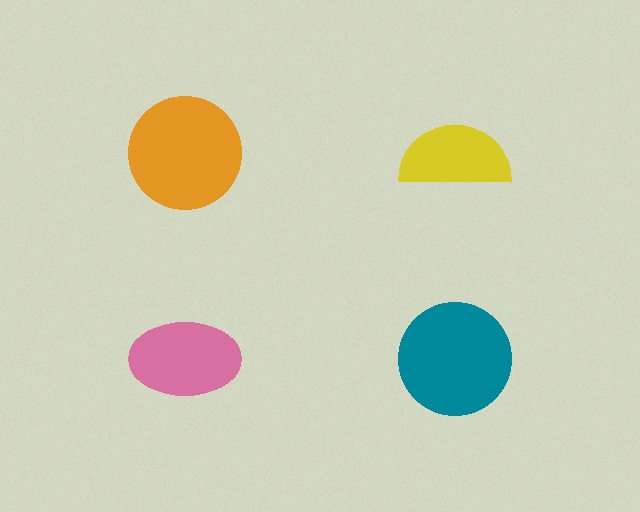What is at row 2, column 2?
A teal circle.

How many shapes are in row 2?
2 shapes.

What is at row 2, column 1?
A pink ellipse.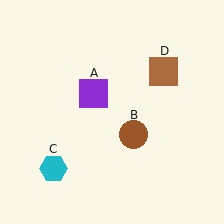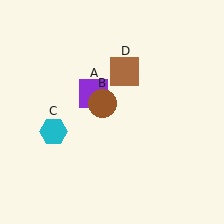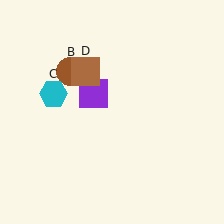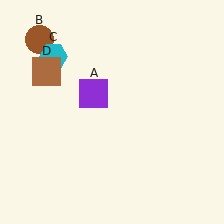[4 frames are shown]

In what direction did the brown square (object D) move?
The brown square (object D) moved left.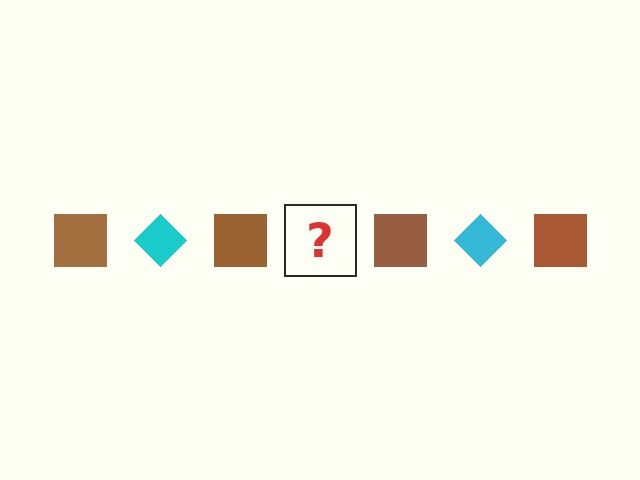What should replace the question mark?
The question mark should be replaced with a cyan diamond.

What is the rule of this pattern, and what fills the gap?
The rule is that the pattern alternates between brown square and cyan diamond. The gap should be filled with a cyan diamond.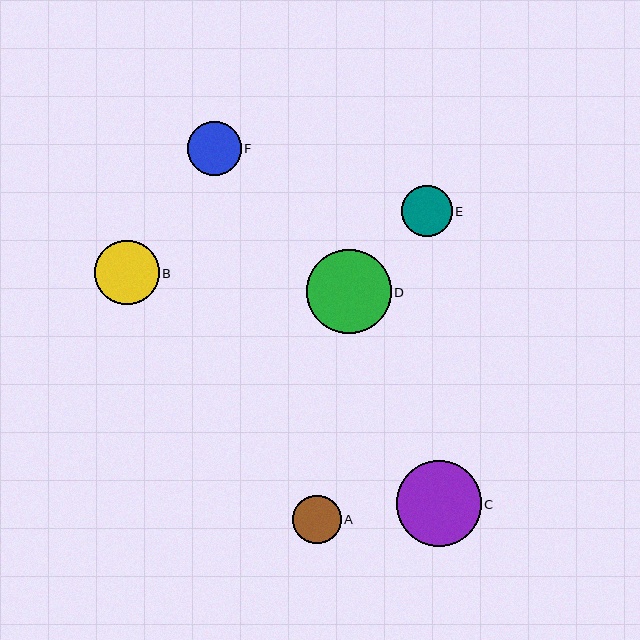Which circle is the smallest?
Circle A is the smallest with a size of approximately 48 pixels.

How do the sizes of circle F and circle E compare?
Circle F and circle E are approximately the same size.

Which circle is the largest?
Circle C is the largest with a size of approximately 85 pixels.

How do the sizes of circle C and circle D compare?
Circle C and circle D are approximately the same size.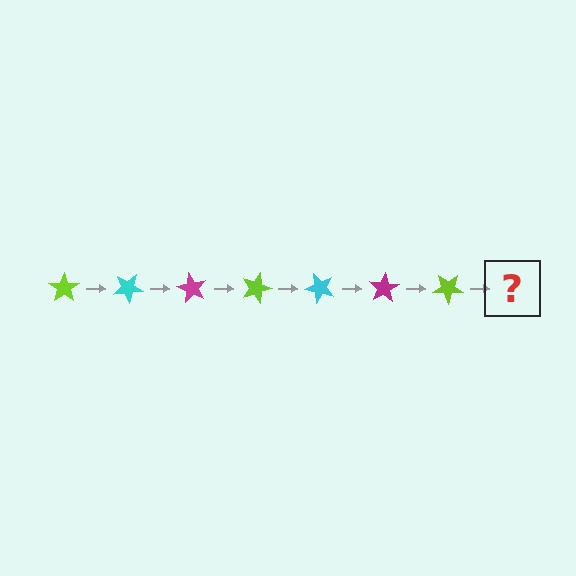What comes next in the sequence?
The next element should be a cyan star, rotated 210 degrees from the start.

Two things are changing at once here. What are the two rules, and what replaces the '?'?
The two rules are that it rotates 30 degrees each step and the color cycles through lime, cyan, and magenta. The '?' should be a cyan star, rotated 210 degrees from the start.